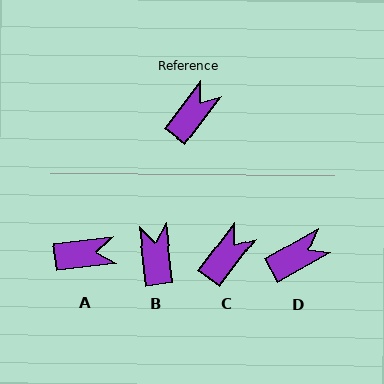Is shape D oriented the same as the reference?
No, it is off by about 24 degrees.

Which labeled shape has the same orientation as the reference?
C.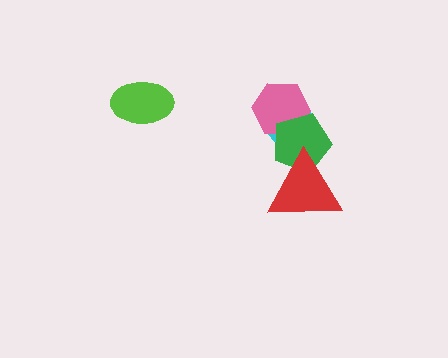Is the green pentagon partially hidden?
Yes, it is partially covered by another shape.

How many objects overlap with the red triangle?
2 objects overlap with the red triangle.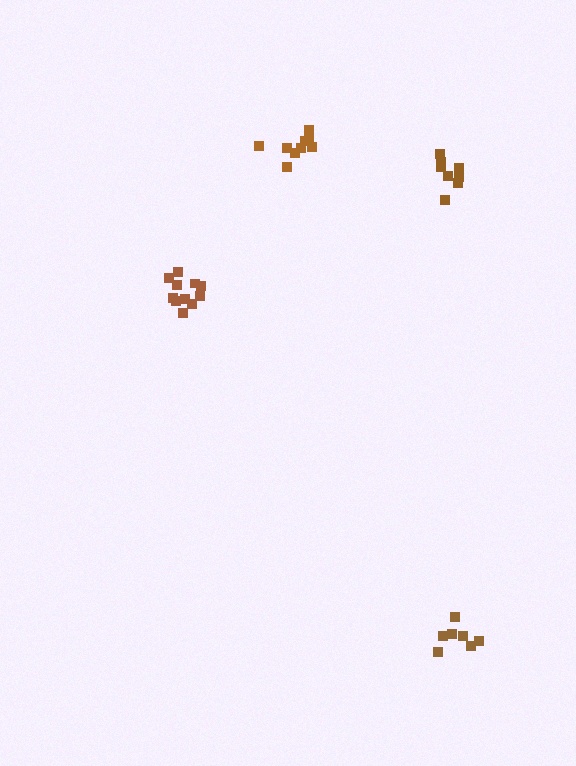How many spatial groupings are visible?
There are 4 spatial groupings.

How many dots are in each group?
Group 1: 8 dots, Group 2: 11 dots, Group 3: 7 dots, Group 4: 9 dots (35 total).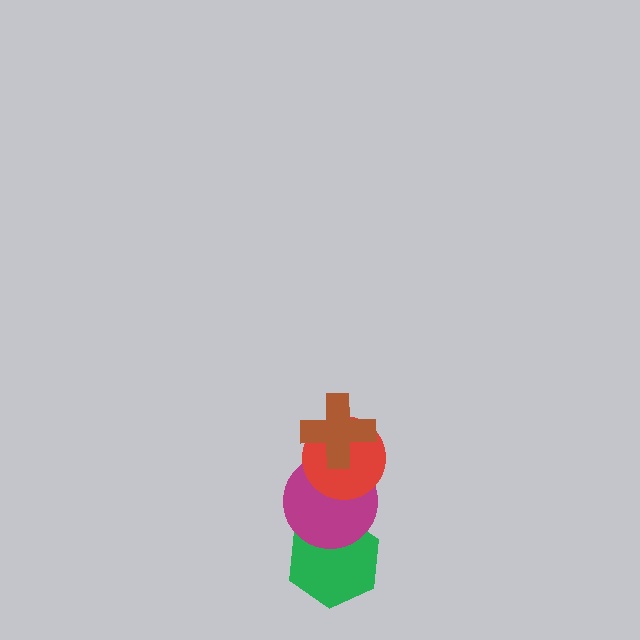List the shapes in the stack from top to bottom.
From top to bottom: the brown cross, the red circle, the magenta circle, the green hexagon.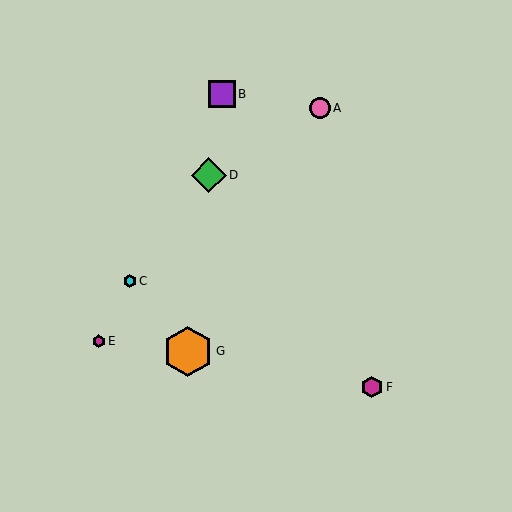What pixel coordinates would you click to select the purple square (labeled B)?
Click at (222, 94) to select the purple square B.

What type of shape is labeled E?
Shape E is a magenta hexagon.